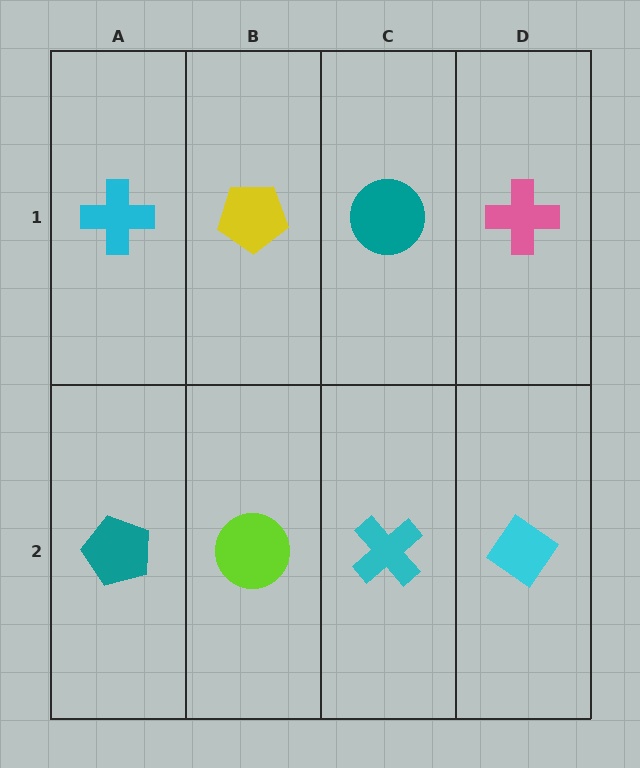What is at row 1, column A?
A cyan cross.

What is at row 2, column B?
A lime circle.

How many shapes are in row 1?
4 shapes.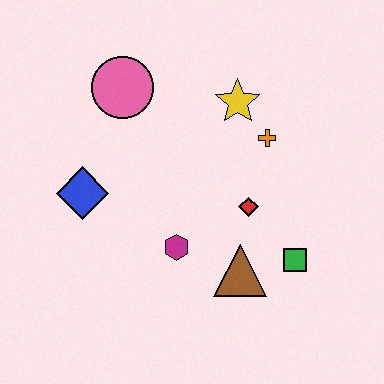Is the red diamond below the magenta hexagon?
No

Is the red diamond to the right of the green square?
No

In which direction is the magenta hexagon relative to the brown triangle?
The magenta hexagon is to the left of the brown triangle.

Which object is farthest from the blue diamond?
The green square is farthest from the blue diamond.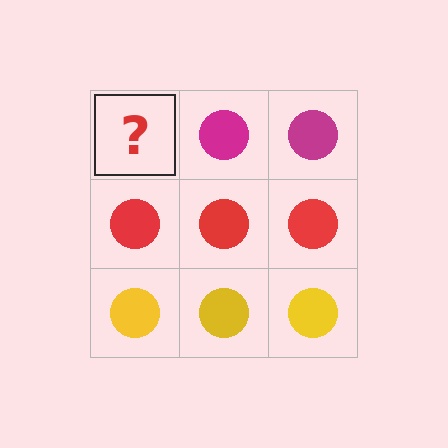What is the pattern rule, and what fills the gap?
The rule is that each row has a consistent color. The gap should be filled with a magenta circle.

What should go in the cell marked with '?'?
The missing cell should contain a magenta circle.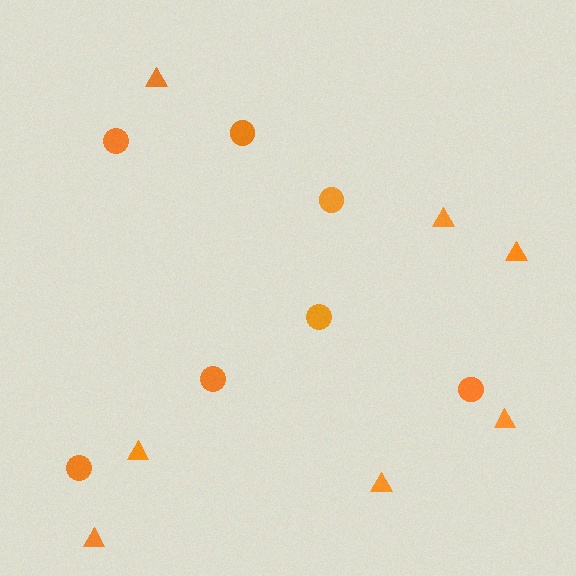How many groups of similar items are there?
There are 2 groups: one group of triangles (7) and one group of circles (7).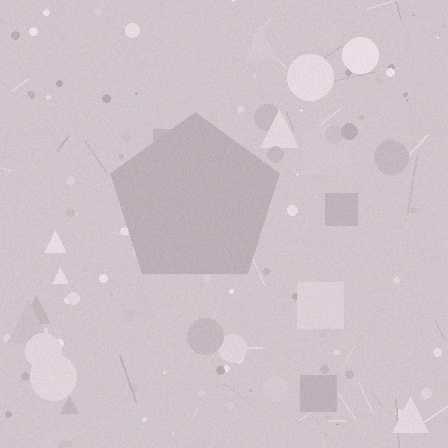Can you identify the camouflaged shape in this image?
The camouflaged shape is a pentagon.